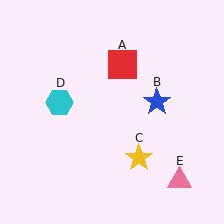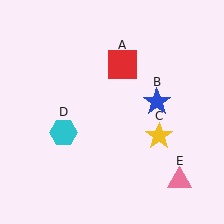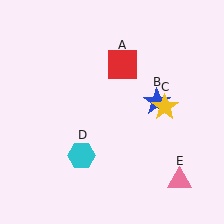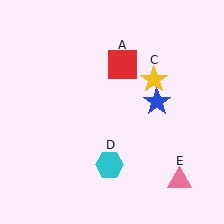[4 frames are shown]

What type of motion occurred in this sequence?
The yellow star (object C), cyan hexagon (object D) rotated counterclockwise around the center of the scene.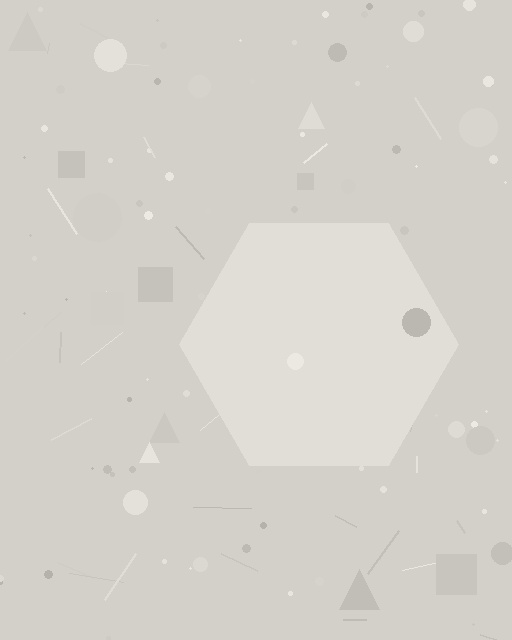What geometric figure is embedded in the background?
A hexagon is embedded in the background.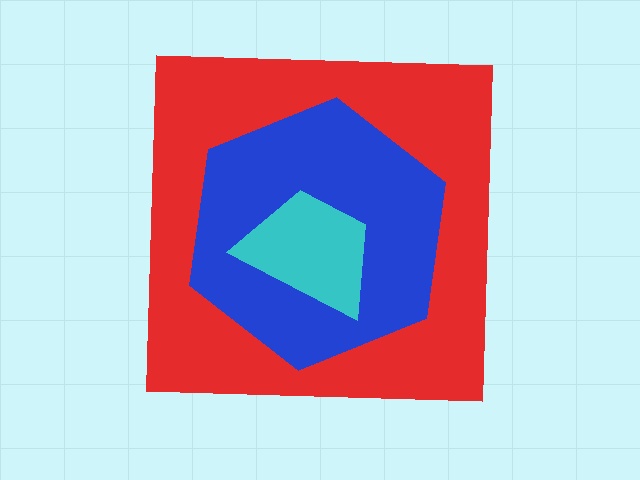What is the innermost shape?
The cyan trapezoid.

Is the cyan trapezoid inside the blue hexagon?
Yes.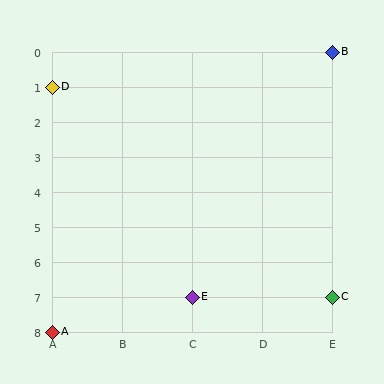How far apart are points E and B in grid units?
Points E and B are 2 columns and 7 rows apart (about 7.3 grid units diagonally).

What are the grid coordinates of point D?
Point D is at grid coordinates (A, 1).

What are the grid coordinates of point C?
Point C is at grid coordinates (E, 7).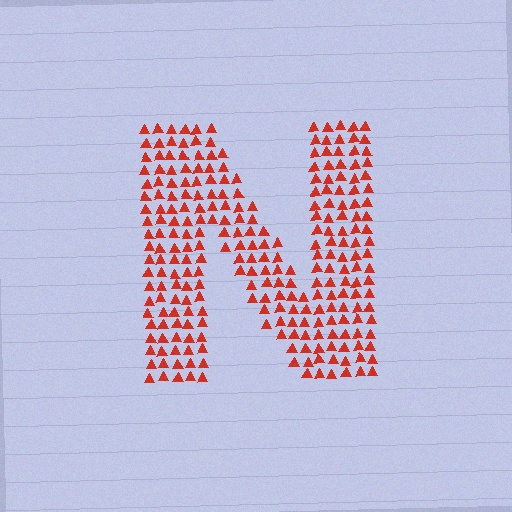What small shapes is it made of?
It is made of small triangles.